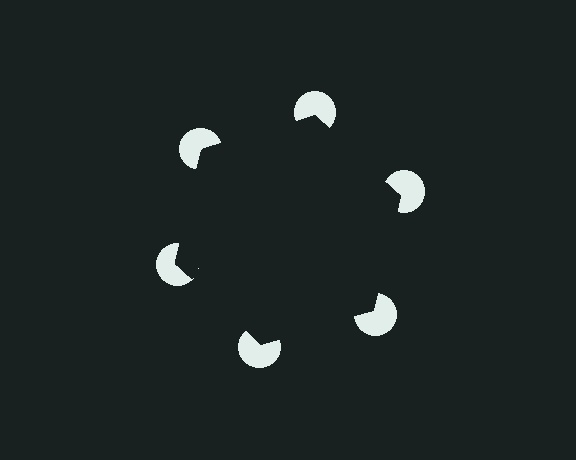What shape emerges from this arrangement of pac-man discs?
An illusory hexagon — its edges are inferred from the aligned wedge cuts in the pac-man discs, not physically drawn.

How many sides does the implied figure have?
6 sides.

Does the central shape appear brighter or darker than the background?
It typically appears slightly darker than the background, even though no actual brightness change is drawn.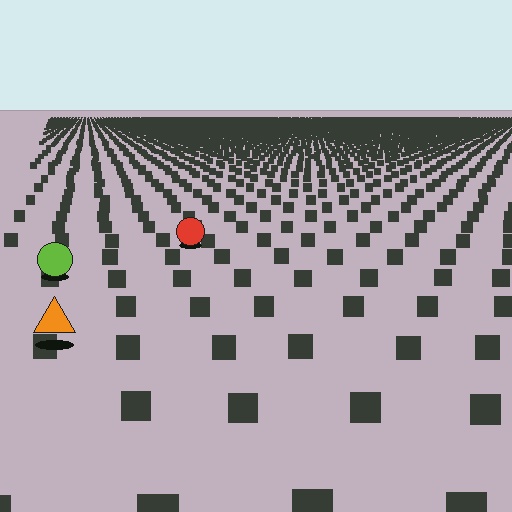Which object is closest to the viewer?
The orange triangle is closest. The texture marks near it are larger and more spread out.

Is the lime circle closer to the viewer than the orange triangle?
No. The orange triangle is closer — you can tell from the texture gradient: the ground texture is coarser near it.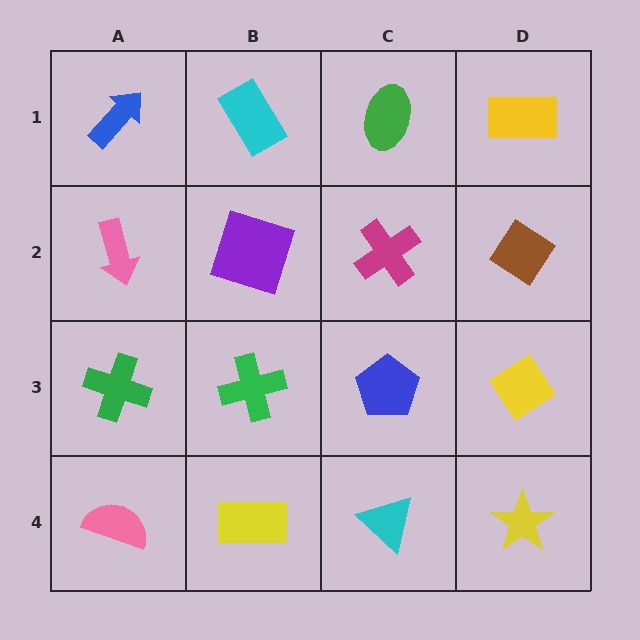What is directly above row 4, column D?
A yellow diamond.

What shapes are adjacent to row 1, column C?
A magenta cross (row 2, column C), a cyan rectangle (row 1, column B), a yellow rectangle (row 1, column D).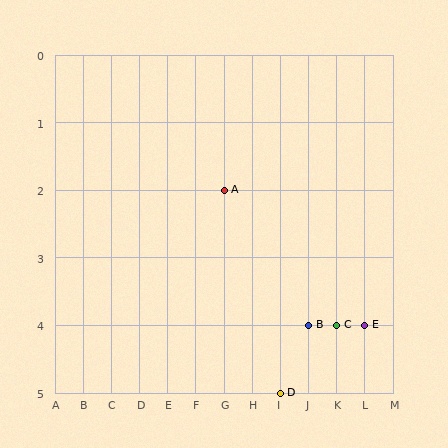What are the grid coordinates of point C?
Point C is at grid coordinates (K, 4).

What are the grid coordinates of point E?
Point E is at grid coordinates (L, 4).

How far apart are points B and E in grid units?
Points B and E are 2 columns apart.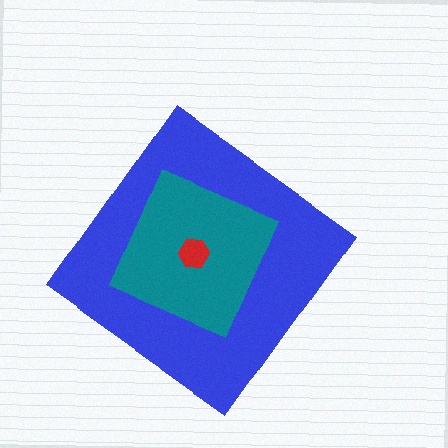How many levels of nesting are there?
3.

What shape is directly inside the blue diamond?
The teal square.